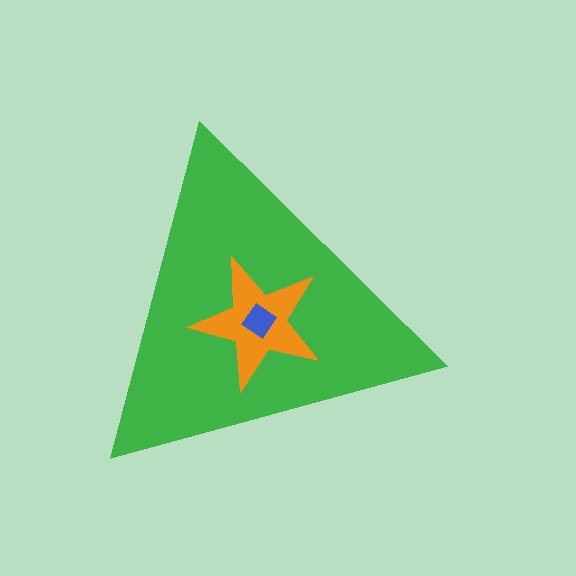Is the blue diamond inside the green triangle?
Yes.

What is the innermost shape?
The blue diamond.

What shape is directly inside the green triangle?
The orange star.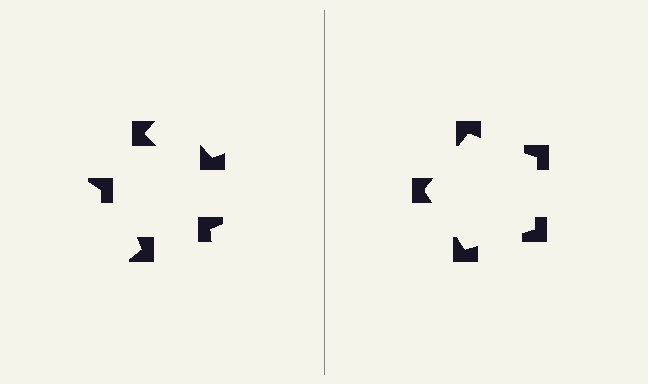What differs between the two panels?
The notched squares are positioned identically on both sides; only the wedge orientations differ. On the right they align to a pentagon; on the left they are misaligned.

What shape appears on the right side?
An illusory pentagon.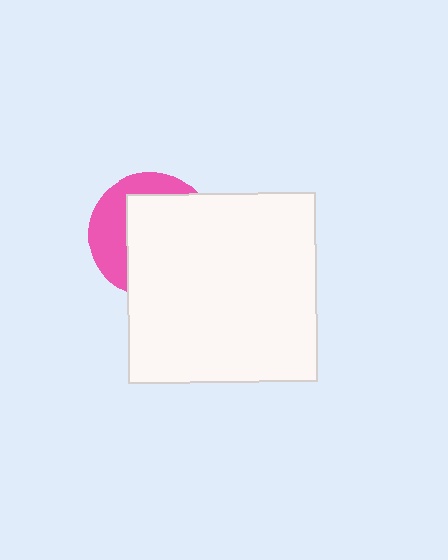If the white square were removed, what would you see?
You would see the complete pink circle.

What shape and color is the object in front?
The object in front is a white square.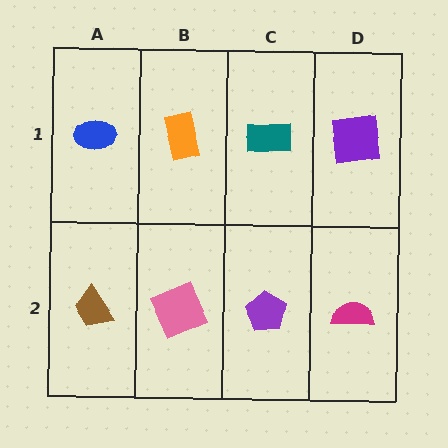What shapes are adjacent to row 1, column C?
A purple pentagon (row 2, column C), an orange rectangle (row 1, column B), a purple square (row 1, column D).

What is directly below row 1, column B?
A pink square.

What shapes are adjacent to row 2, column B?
An orange rectangle (row 1, column B), a brown trapezoid (row 2, column A), a purple pentagon (row 2, column C).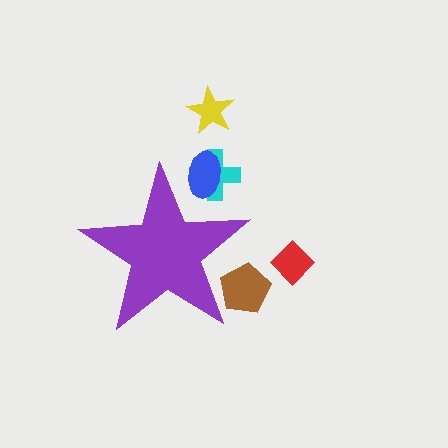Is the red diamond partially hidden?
No, the red diamond is fully visible.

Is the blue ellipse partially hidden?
Yes, the blue ellipse is partially hidden behind the purple star.